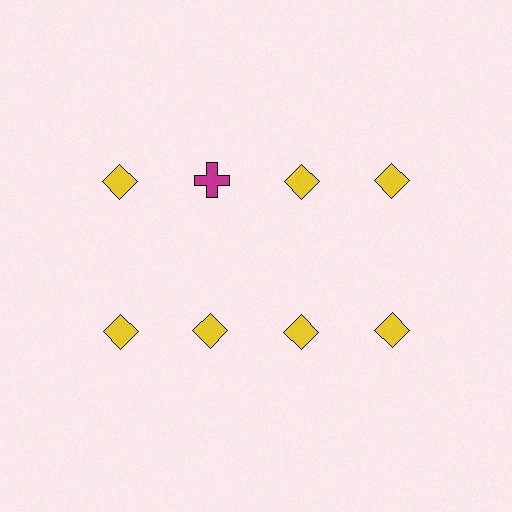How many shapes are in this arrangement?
There are 8 shapes arranged in a grid pattern.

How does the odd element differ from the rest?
It differs in both color (magenta instead of yellow) and shape (cross instead of diamond).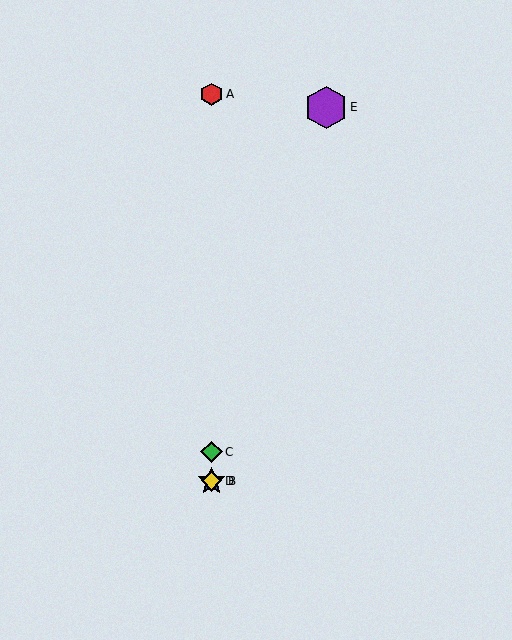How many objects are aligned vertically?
4 objects (A, B, C, D) are aligned vertically.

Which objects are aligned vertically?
Objects A, B, C, D are aligned vertically.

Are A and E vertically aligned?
No, A is at x≈211 and E is at x≈326.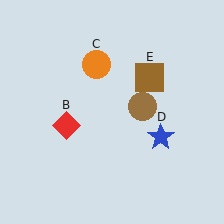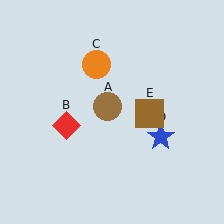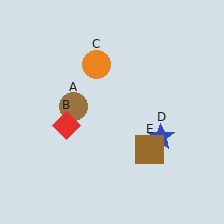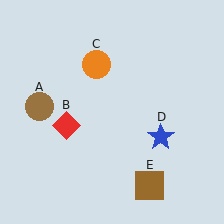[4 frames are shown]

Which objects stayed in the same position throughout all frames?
Red diamond (object B) and orange circle (object C) and blue star (object D) remained stationary.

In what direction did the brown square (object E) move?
The brown square (object E) moved down.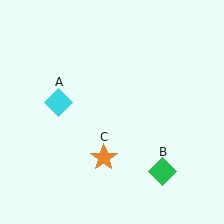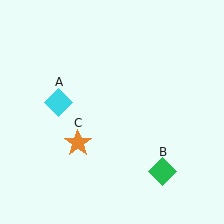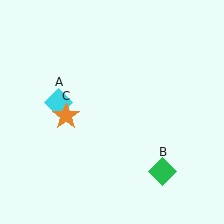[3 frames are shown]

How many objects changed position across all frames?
1 object changed position: orange star (object C).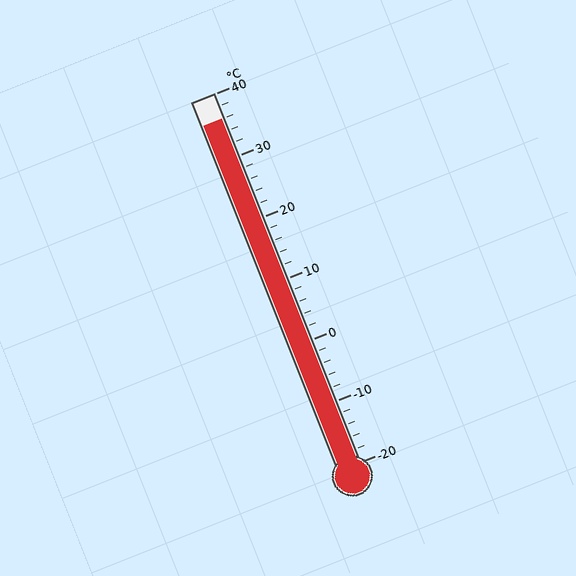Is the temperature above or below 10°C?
The temperature is above 10°C.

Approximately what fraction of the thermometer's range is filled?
The thermometer is filled to approximately 95% of its range.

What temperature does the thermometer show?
The thermometer shows approximately 36°C.